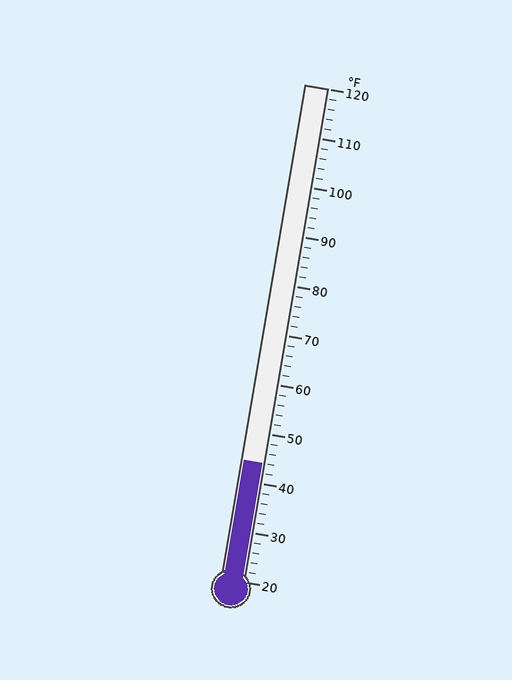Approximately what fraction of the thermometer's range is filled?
The thermometer is filled to approximately 25% of its range.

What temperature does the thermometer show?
The thermometer shows approximately 44°F.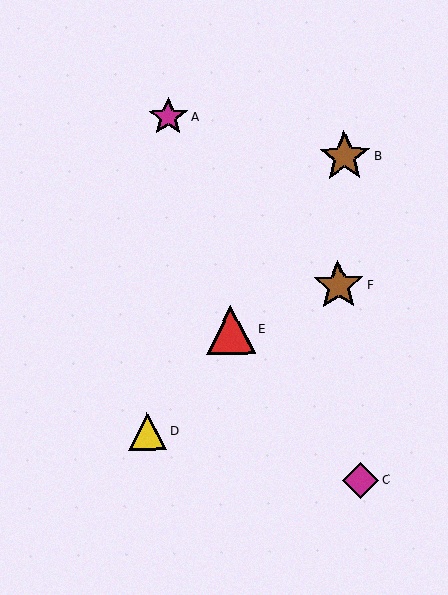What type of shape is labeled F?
Shape F is a brown star.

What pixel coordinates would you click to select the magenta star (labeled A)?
Click at (168, 117) to select the magenta star A.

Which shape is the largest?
The brown star (labeled B) is the largest.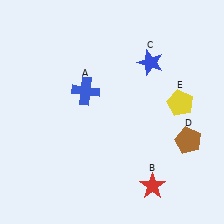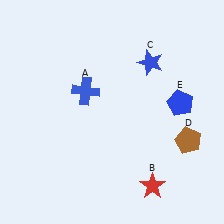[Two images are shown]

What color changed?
The pentagon (E) changed from yellow in Image 1 to blue in Image 2.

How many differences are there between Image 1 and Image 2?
There is 1 difference between the two images.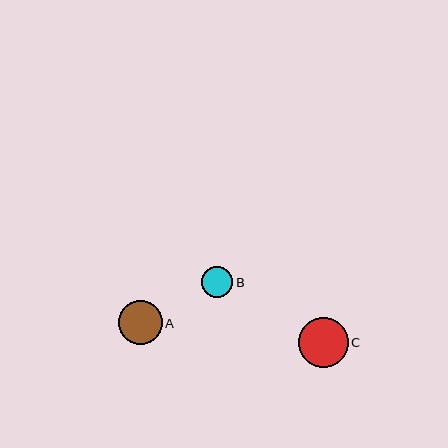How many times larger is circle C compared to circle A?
Circle C is approximately 1.1 times the size of circle A.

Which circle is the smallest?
Circle B is the smallest with a size of approximately 31 pixels.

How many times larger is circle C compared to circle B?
Circle C is approximately 1.6 times the size of circle B.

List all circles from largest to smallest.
From largest to smallest: C, A, B.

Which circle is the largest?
Circle C is the largest with a size of approximately 50 pixels.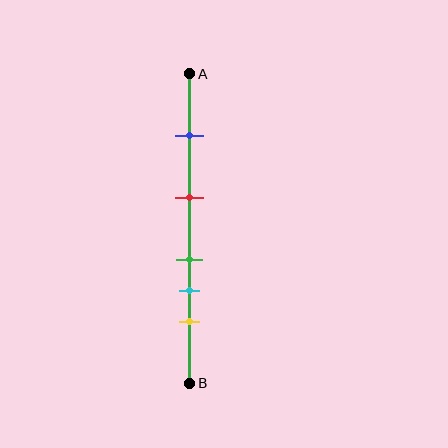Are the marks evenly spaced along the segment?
No, the marks are not evenly spaced.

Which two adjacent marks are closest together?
The green and cyan marks are the closest adjacent pair.